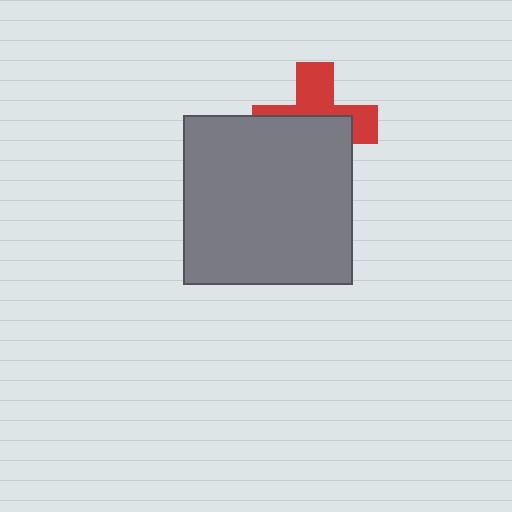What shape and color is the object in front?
The object in front is a gray square.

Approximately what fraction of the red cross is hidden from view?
Roughly 56% of the red cross is hidden behind the gray square.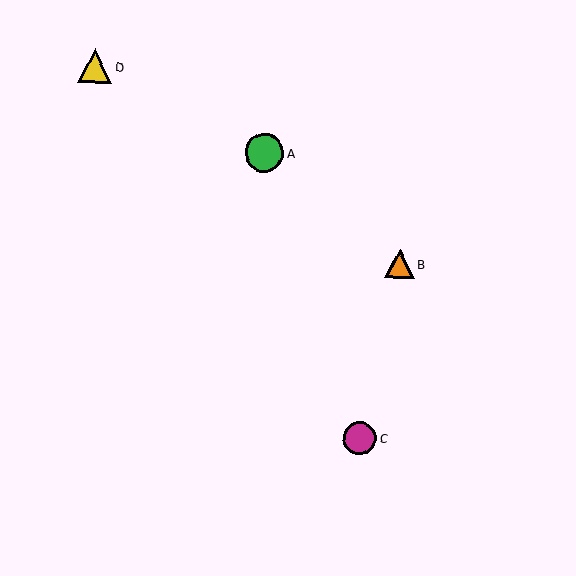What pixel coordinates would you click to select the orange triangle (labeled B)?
Click at (399, 264) to select the orange triangle B.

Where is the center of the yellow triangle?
The center of the yellow triangle is at (95, 66).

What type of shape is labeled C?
Shape C is a magenta circle.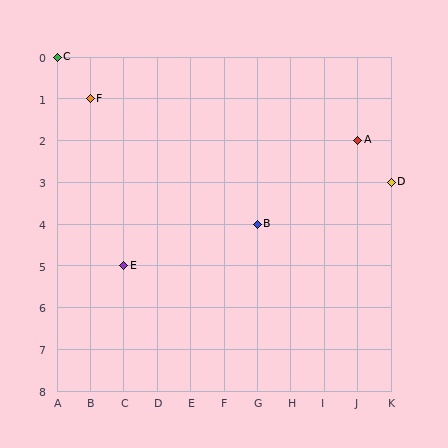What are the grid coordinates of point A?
Point A is at grid coordinates (J, 2).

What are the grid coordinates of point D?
Point D is at grid coordinates (K, 3).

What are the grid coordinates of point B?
Point B is at grid coordinates (G, 4).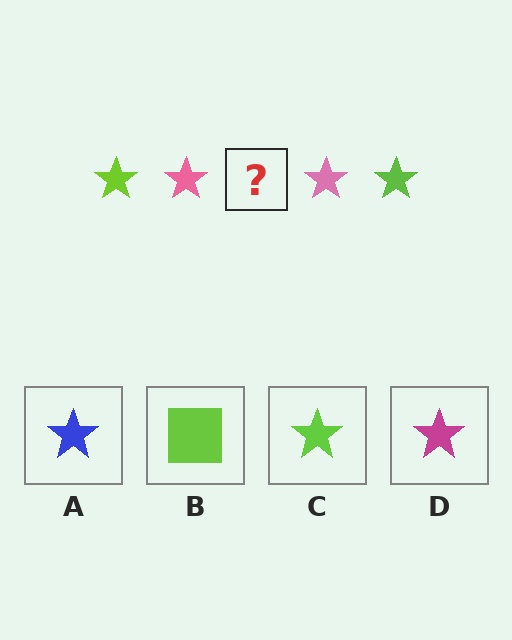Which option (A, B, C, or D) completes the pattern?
C.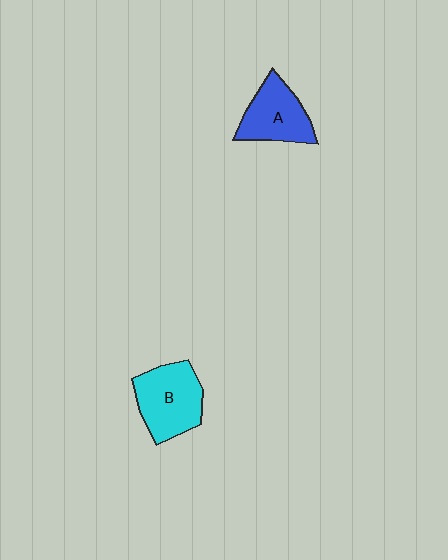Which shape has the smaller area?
Shape A (blue).